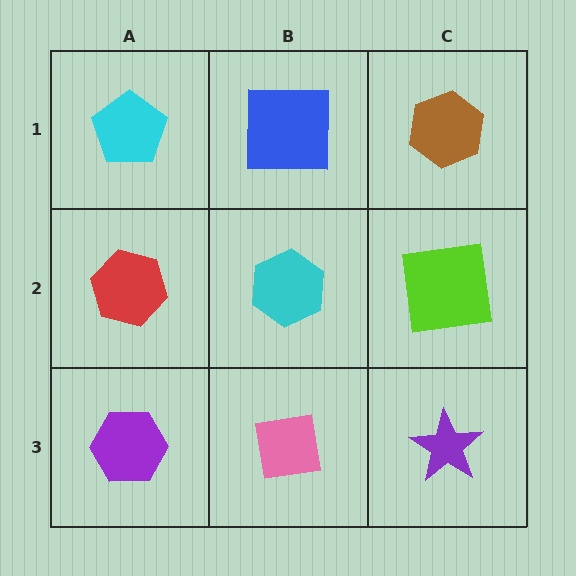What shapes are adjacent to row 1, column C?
A lime square (row 2, column C), a blue square (row 1, column B).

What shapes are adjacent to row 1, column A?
A red hexagon (row 2, column A), a blue square (row 1, column B).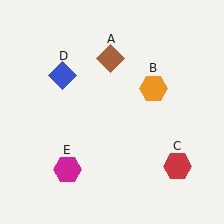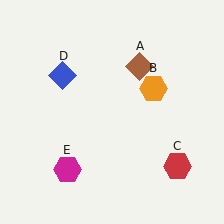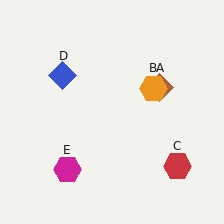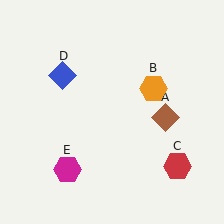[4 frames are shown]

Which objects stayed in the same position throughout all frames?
Orange hexagon (object B) and red hexagon (object C) and blue diamond (object D) and magenta hexagon (object E) remained stationary.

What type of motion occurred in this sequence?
The brown diamond (object A) rotated clockwise around the center of the scene.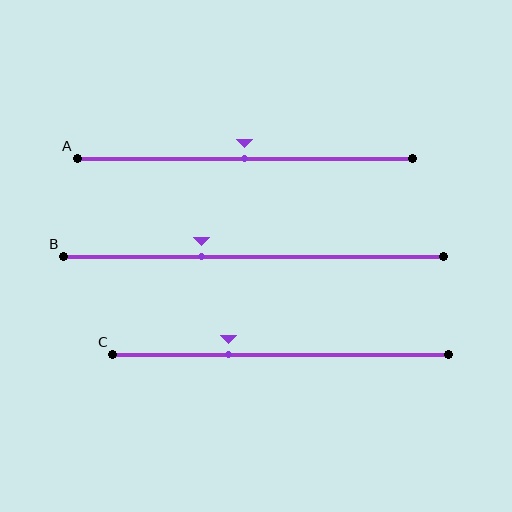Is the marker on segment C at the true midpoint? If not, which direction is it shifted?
No, the marker on segment C is shifted to the left by about 15% of the segment length.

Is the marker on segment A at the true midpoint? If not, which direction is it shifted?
Yes, the marker on segment A is at the true midpoint.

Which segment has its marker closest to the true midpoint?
Segment A has its marker closest to the true midpoint.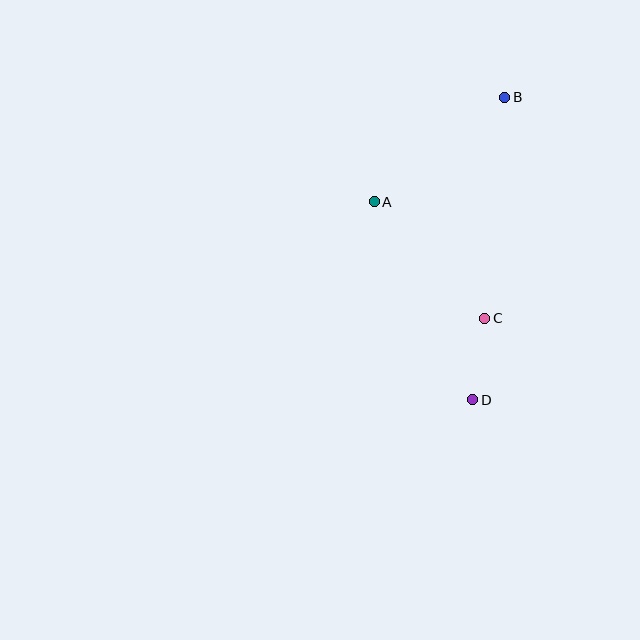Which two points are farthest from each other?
Points B and D are farthest from each other.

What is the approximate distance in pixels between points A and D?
The distance between A and D is approximately 221 pixels.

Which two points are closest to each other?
Points C and D are closest to each other.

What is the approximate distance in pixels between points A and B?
The distance between A and B is approximately 167 pixels.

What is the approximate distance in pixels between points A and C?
The distance between A and C is approximately 161 pixels.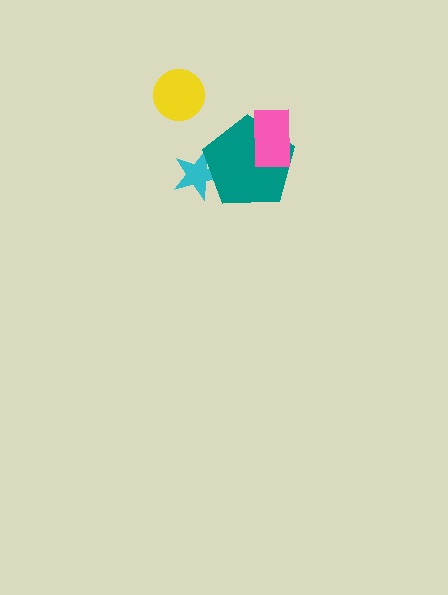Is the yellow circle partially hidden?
No, no other shape covers it.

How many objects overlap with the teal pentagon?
2 objects overlap with the teal pentagon.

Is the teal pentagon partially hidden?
Yes, it is partially covered by another shape.